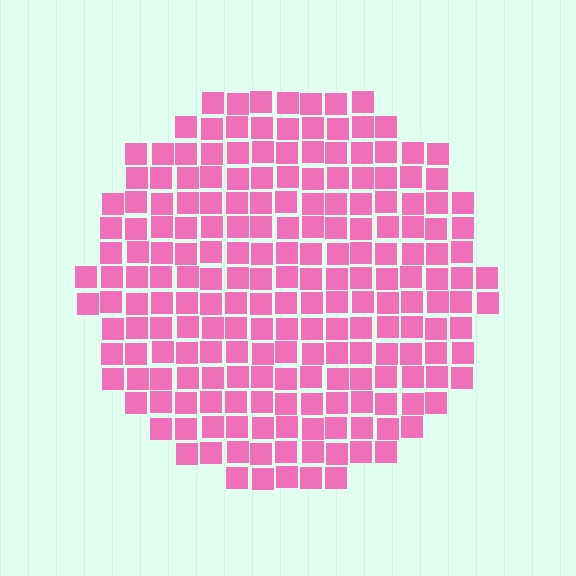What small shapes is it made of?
It is made of small squares.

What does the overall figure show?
The overall figure shows a circle.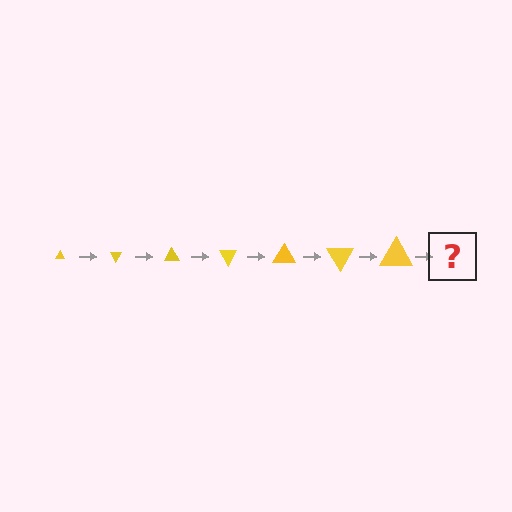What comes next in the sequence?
The next element should be a triangle, larger than the previous one and rotated 420 degrees from the start.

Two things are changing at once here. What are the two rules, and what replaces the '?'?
The two rules are that the triangle grows larger each step and it rotates 60 degrees each step. The '?' should be a triangle, larger than the previous one and rotated 420 degrees from the start.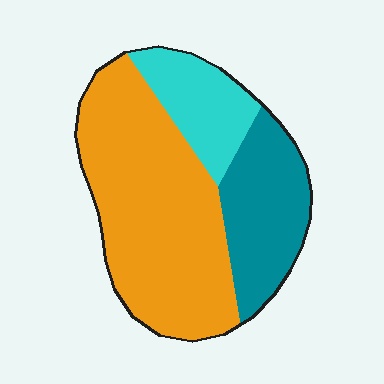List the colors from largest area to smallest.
From largest to smallest: orange, teal, cyan.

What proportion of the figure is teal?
Teal takes up between a quarter and a half of the figure.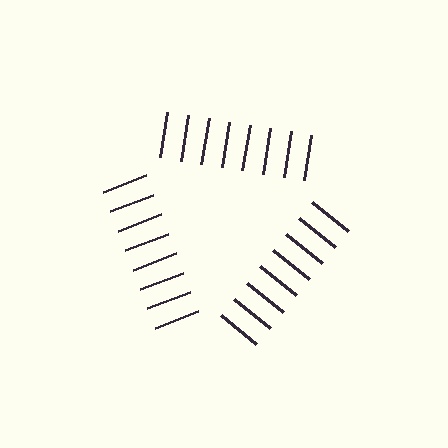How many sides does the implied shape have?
3 sides — the line-ends trace a triangle.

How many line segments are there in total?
24 — 8 along each of the 3 edges.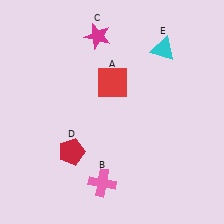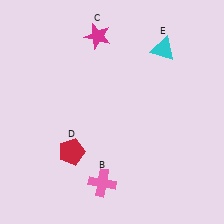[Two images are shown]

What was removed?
The red square (A) was removed in Image 2.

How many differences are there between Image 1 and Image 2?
There is 1 difference between the two images.